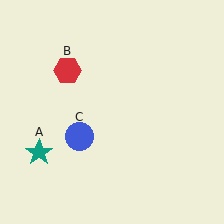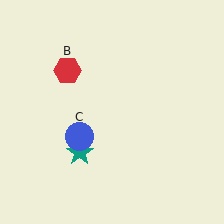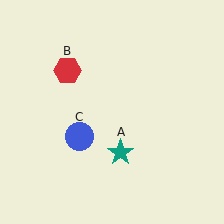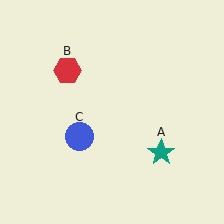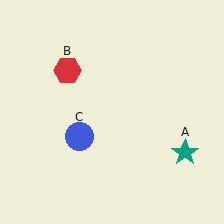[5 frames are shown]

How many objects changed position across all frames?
1 object changed position: teal star (object A).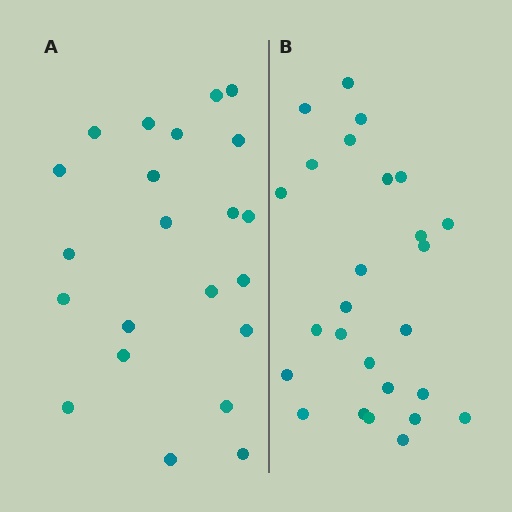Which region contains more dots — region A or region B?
Region B (the right region) has more dots.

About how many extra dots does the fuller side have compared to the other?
Region B has about 4 more dots than region A.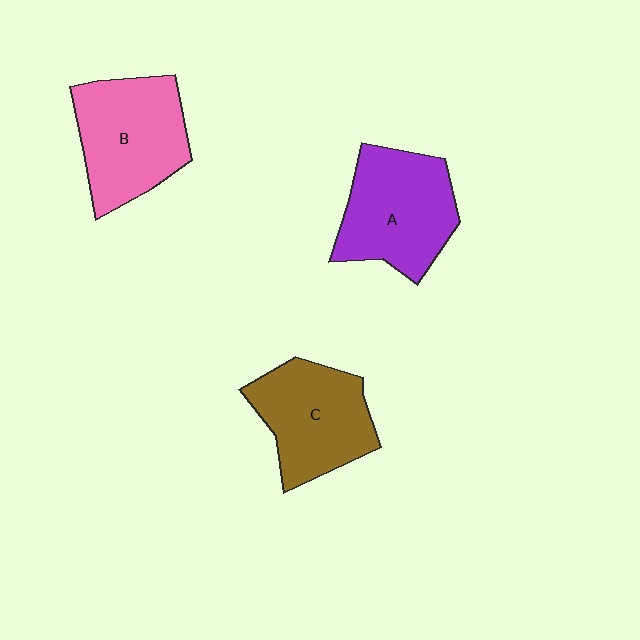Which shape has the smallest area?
Shape C (brown).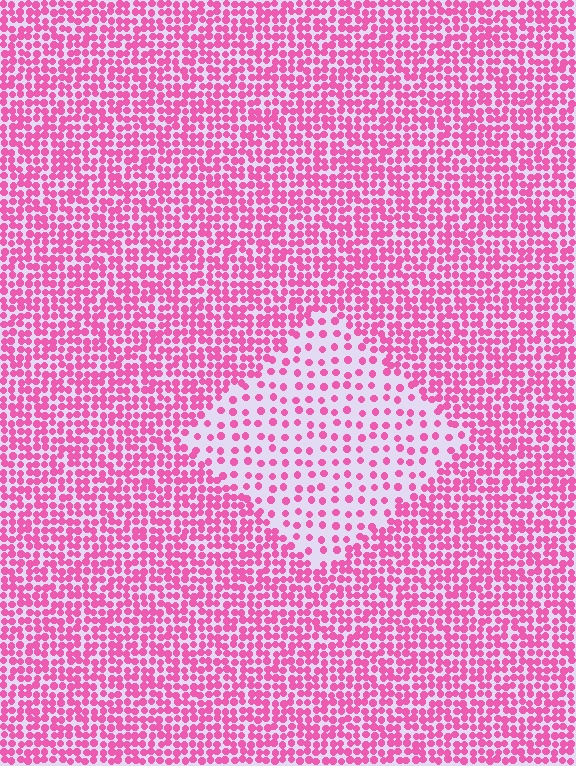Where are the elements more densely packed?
The elements are more densely packed outside the diamond boundary.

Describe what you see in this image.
The image contains small pink elements arranged at two different densities. A diamond-shaped region is visible where the elements are less densely packed than the surrounding area.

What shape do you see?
I see a diamond.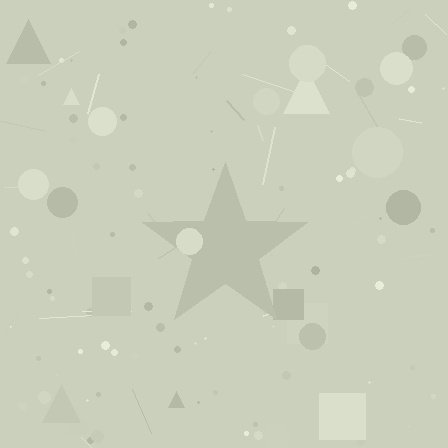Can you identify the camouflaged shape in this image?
The camouflaged shape is a star.